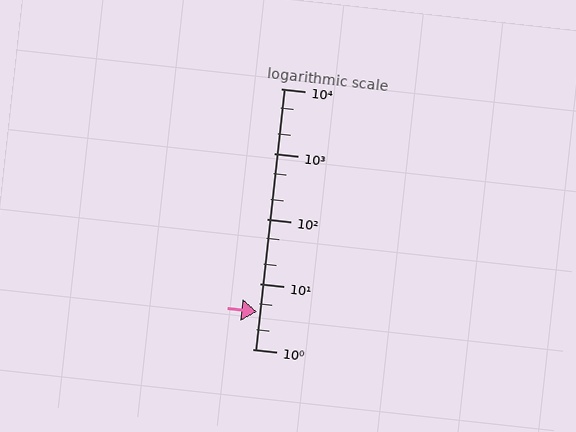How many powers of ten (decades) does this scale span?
The scale spans 4 decades, from 1 to 10000.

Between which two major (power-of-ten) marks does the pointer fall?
The pointer is between 1 and 10.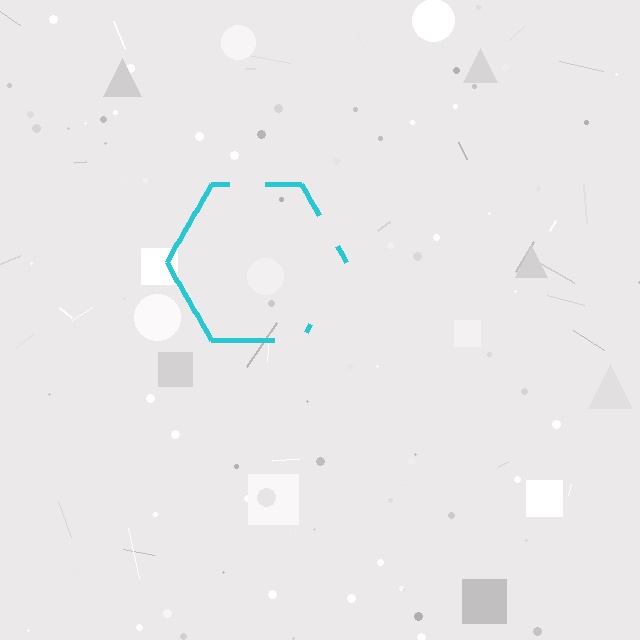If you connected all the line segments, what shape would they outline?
They would outline a hexagon.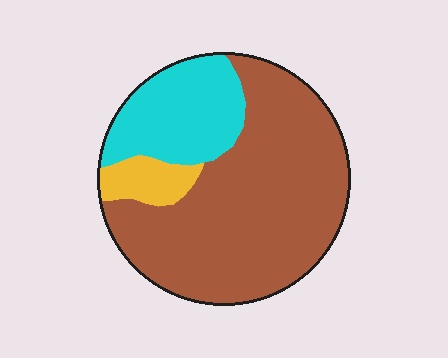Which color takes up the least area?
Yellow, at roughly 10%.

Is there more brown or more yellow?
Brown.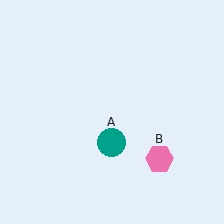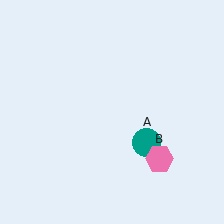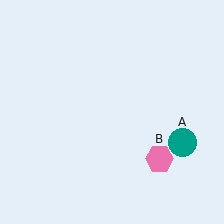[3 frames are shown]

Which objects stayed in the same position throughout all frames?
Pink hexagon (object B) remained stationary.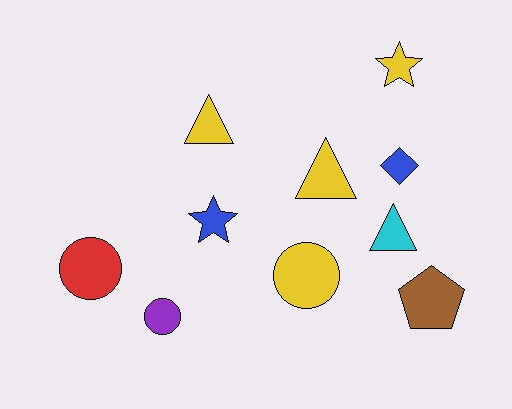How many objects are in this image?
There are 10 objects.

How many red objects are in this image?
There is 1 red object.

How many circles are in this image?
There are 3 circles.